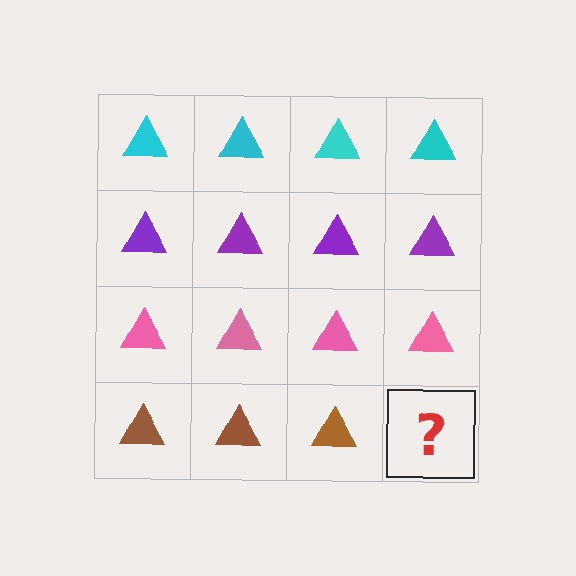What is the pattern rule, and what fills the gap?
The rule is that each row has a consistent color. The gap should be filled with a brown triangle.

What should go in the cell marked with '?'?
The missing cell should contain a brown triangle.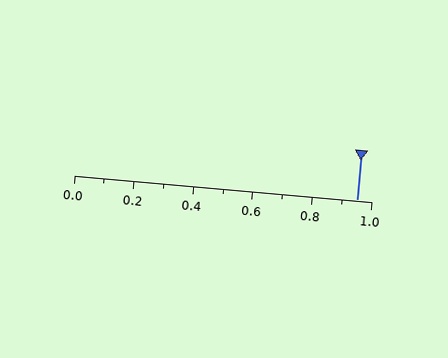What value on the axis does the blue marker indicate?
The marker indicates approximately 0.95.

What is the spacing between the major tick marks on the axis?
The major ticks are spaced 0.2 apart.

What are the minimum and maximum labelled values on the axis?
The axis runs from 0.0 to 1.0.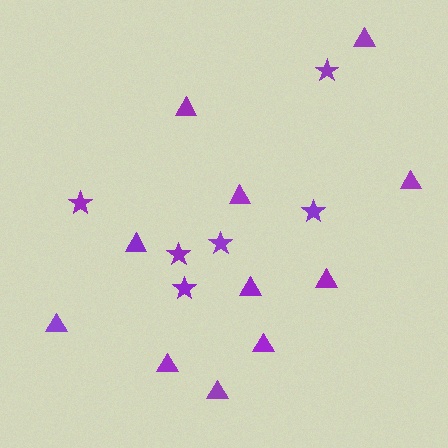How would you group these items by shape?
There are 2 groups: one group of stars (6) and one group of triangles (11).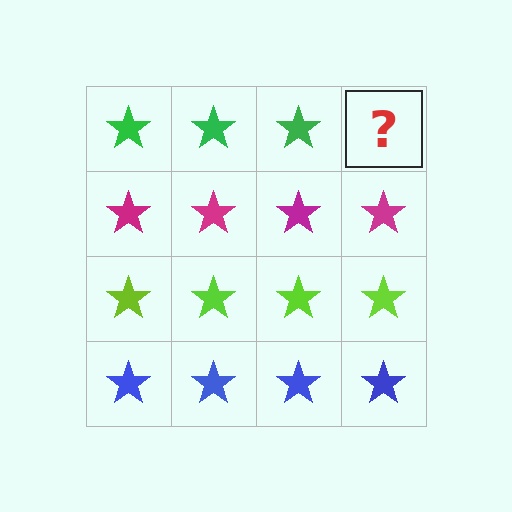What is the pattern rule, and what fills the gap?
The rule is that each row has a consistent color. The gap should be filled with a green star.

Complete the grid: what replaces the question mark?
The question mark should be replaced with a green star.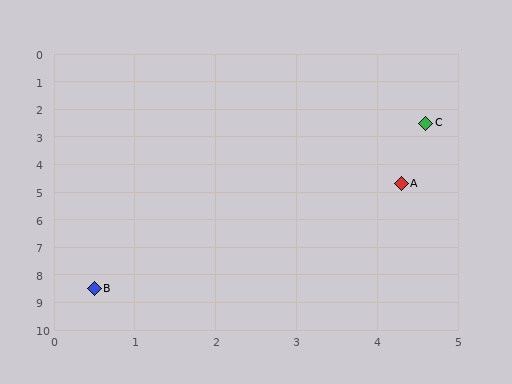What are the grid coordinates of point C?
Point C is at approximately (4.6, 2.5).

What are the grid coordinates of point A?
Point A is at approximately (4.3, 4.7).